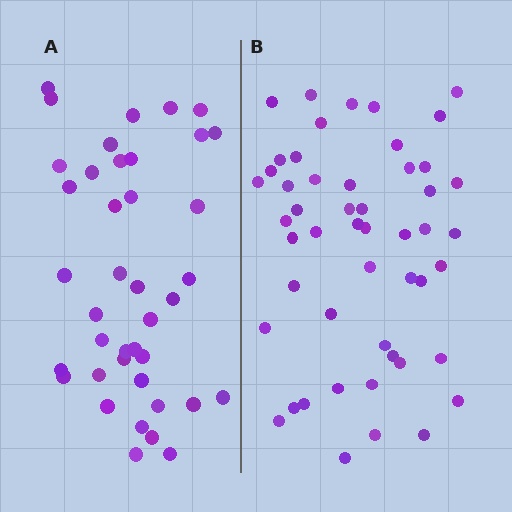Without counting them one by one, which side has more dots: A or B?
Region B (the right region) has more dots.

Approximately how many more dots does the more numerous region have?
Region B has roughly 10 or so more dots than region A.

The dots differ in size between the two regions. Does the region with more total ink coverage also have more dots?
No. Region A has more total ink coverage because its dots are larger, but region B actually contains more individual dots. Total area can be misleading — the number of items is what matters here.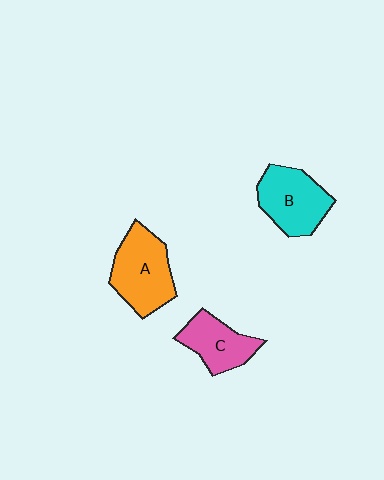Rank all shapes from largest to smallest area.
From largest to smallest: A (orange), B (cyan), C (pink).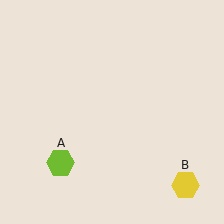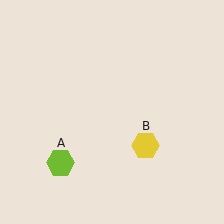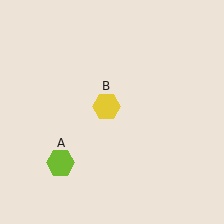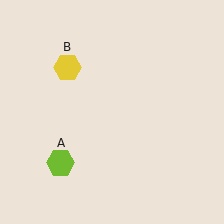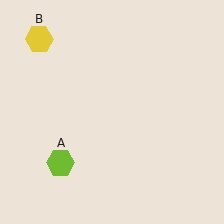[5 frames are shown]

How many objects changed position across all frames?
1 object changed position: yellow hexagon (object B).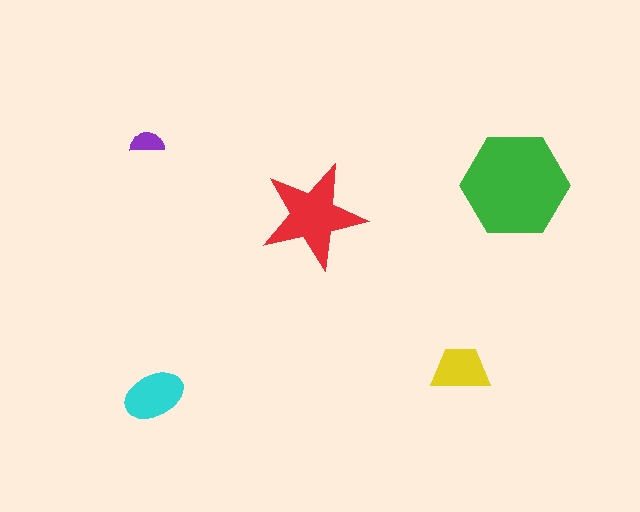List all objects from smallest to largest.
The purple semicircle, the yellow trapezoid, the cyan ellipse, the red star, the green hexagon.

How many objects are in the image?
There are 5 objects in the image.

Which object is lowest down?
The cyan ellipse is bottommost.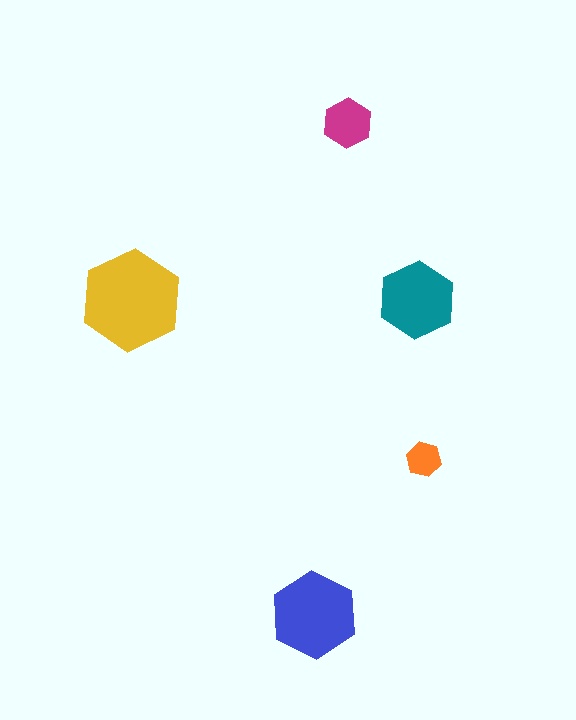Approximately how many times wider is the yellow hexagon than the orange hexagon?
About 3 times wider.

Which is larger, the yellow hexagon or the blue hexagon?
The yellow one.